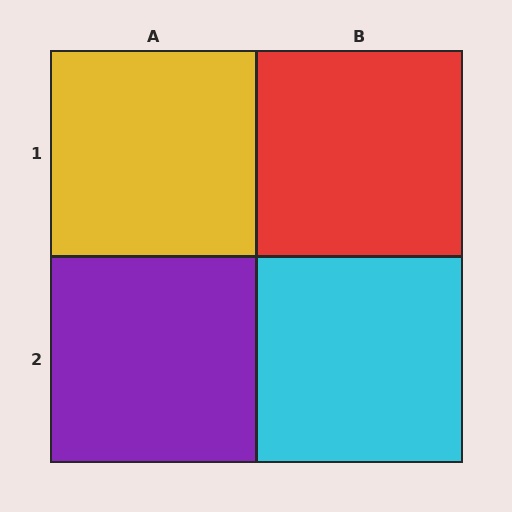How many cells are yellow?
1 cell is yellow.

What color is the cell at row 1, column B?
Red.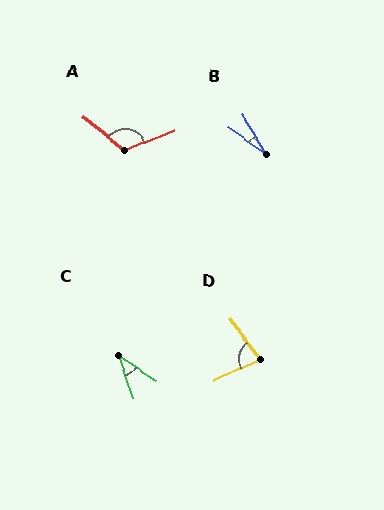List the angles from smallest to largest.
B (25°), C (39°), D (77°), A (119°).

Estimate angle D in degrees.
Approximately 77 degrees.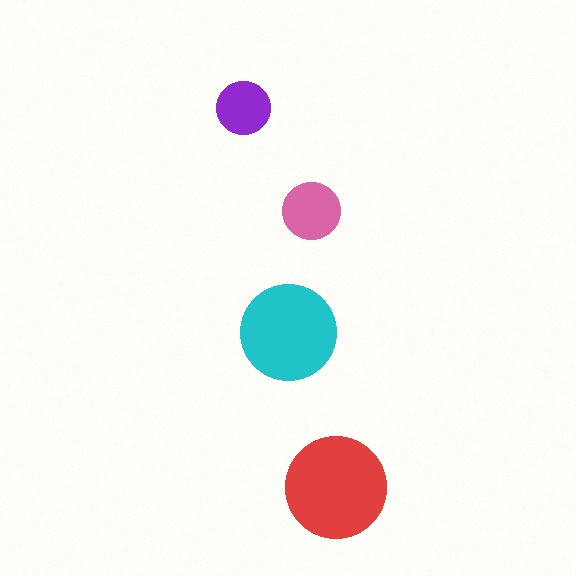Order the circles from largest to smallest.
the red one, the cyan one, the pink one, the purple one.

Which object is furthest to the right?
The red circle is rightmost.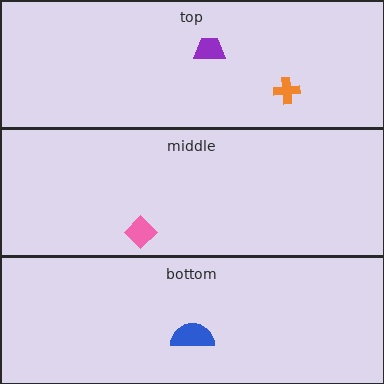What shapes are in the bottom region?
The blue semicircle.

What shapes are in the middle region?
The pink diamond.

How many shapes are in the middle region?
1.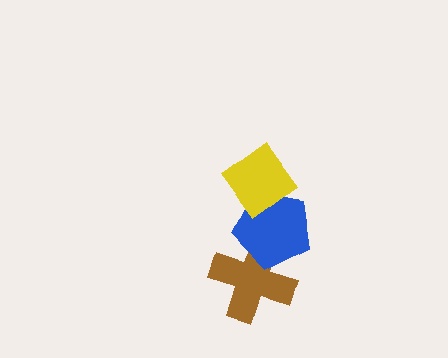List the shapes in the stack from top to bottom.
From top to bottom: the yellow diamond, the blue pentagon, the brown cross.